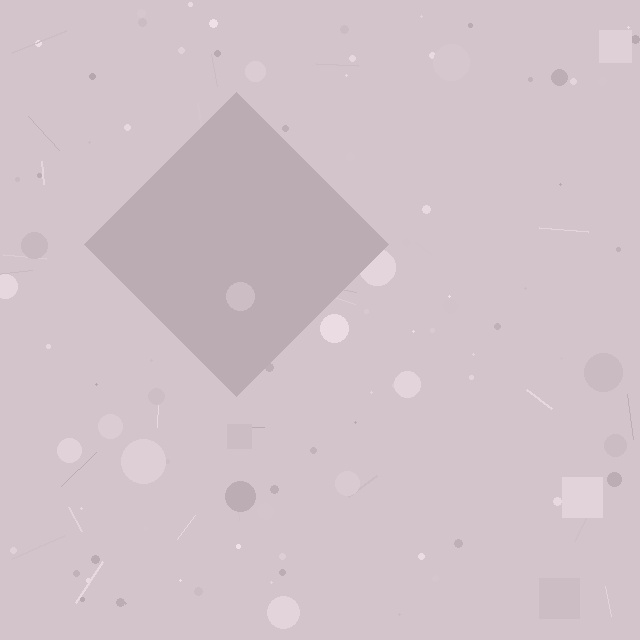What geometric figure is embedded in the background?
A diamond is embedded in the background.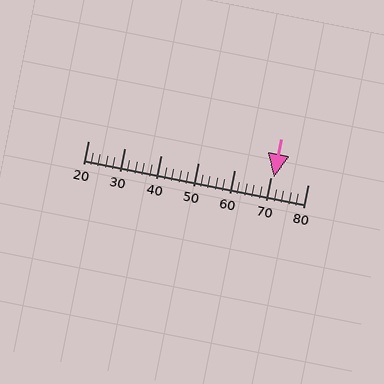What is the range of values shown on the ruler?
The ruler shows values from 20 to 80.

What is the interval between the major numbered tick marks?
The major tick marks are spaced 10 units apart.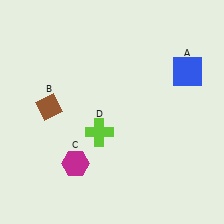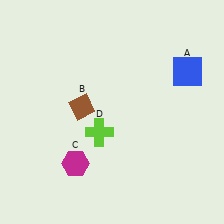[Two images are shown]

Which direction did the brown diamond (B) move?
The brown diamond (B) moved right.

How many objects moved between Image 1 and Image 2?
1 object moved between the two images.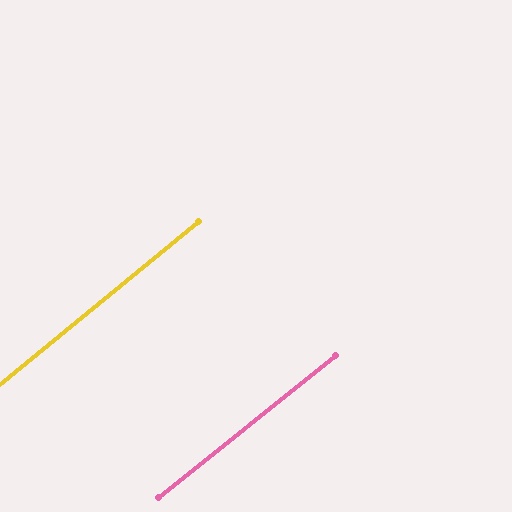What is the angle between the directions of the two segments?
Approximately 0 degrees.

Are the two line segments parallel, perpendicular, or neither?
Parallel — their directions differ by only 0.2°.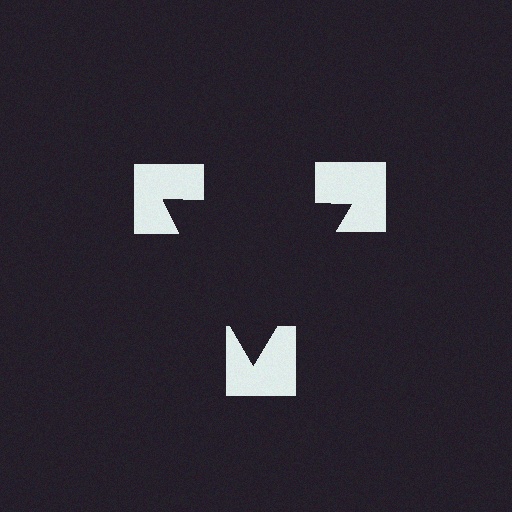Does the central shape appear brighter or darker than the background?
It typically appears slightly darker than the background, even though no actual brightness change is drawn.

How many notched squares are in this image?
There are 3 — one at each vertex of the illusory triangle.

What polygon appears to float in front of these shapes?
An illusory triangle — its edges are inferred from the aligned wedge cuts in the notched squares, not physically drawn.